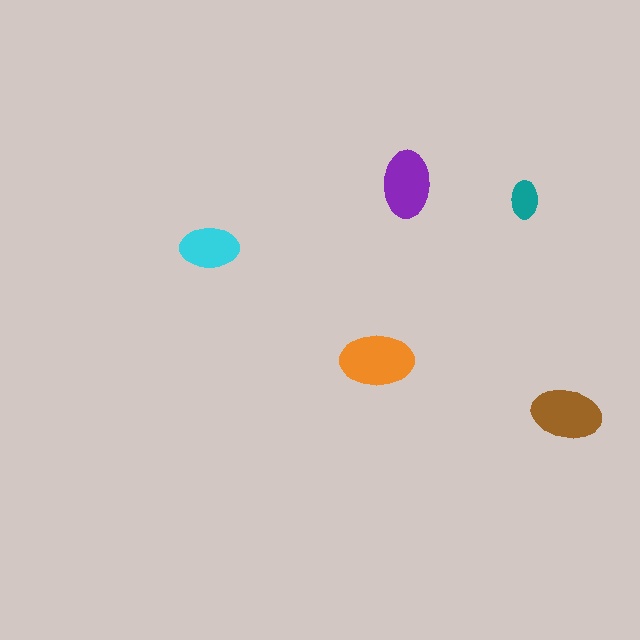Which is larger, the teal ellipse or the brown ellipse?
The brown one.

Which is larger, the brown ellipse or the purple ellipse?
The brown one.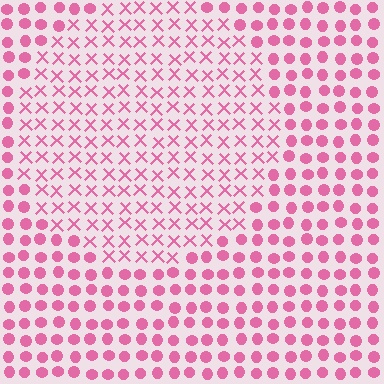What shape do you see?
I see a circle.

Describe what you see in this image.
The image is filled with small pink elements arranged in a uniform grid. A circle-shaped region contains X marks, while the surrounding area contains circles. The boundary is defined purely by the change in element shape.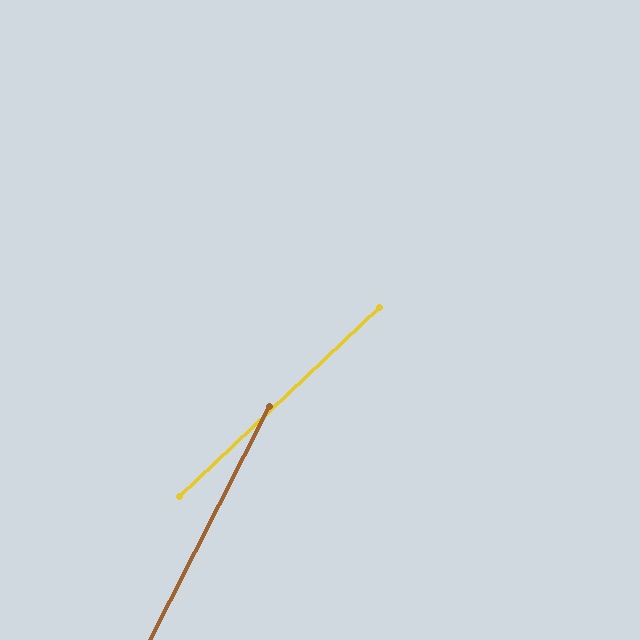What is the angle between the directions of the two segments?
Approximately 19 degrees.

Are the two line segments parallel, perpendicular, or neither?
Neither parallel nor perpendicular — they differ by about 19°.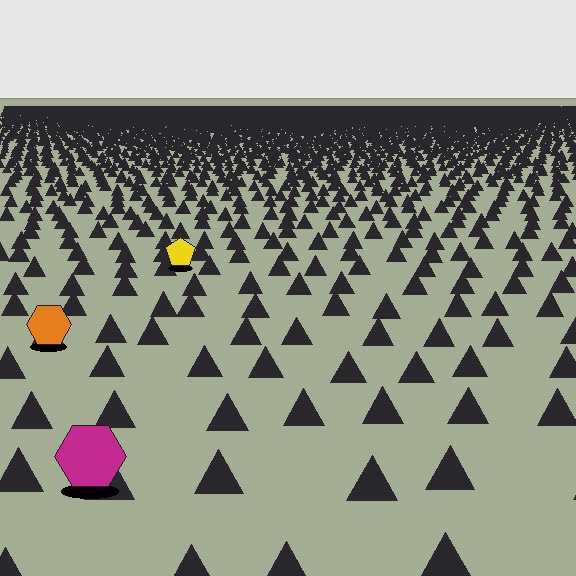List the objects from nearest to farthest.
From nearest to farthest: the magenta hexagon, the orange hexagon, the yellow pentagon.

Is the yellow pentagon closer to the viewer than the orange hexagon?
No. The orange hexagon is closer — you can tell from the texture gradient: the ground texture is coarser near it.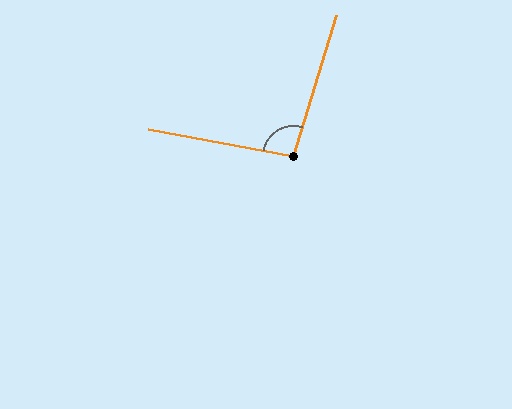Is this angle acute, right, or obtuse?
It is obtuse.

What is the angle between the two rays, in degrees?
Approximately 97 degrees.